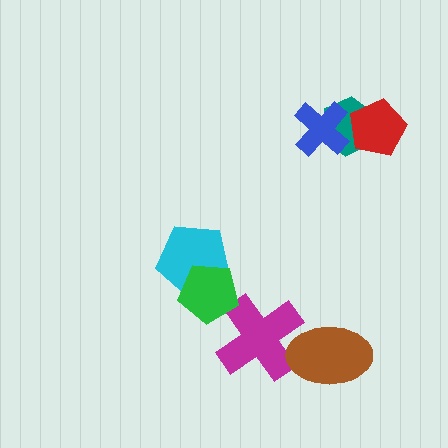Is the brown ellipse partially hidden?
No, no other shape covers it.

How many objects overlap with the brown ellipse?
1 object overlaps with the brown ellipse.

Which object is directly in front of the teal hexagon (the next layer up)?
The red pentagon is directly in front of the teal hexagon.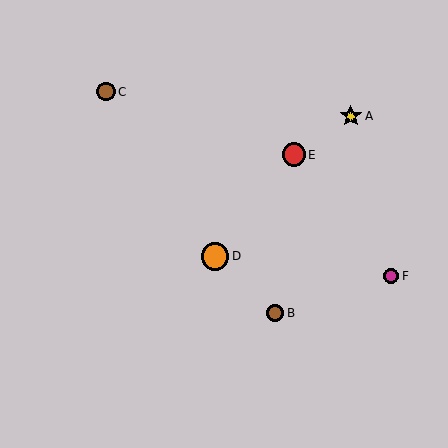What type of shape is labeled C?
Shape C is a brown circle.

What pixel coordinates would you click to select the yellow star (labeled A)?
Click at (351, 116) to select the yellow star A.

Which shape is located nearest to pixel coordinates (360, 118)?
The yellow star (labeled A) at (351, 116) is nearest to that location.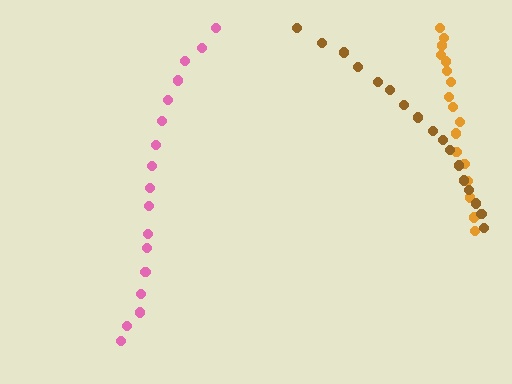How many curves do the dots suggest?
There are 3 distinct paths.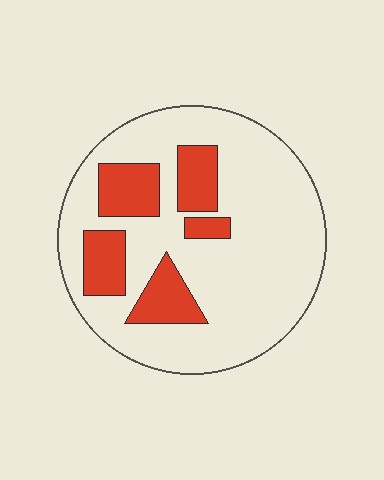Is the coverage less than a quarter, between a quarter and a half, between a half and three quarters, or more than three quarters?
Less than a quarter.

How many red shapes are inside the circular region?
5.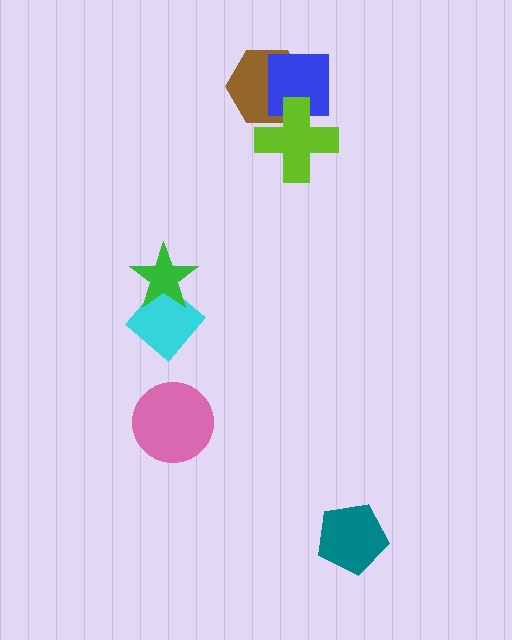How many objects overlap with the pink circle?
0 objects overlap with the pink circle.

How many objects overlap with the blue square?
2 objects overlap with the blue square.